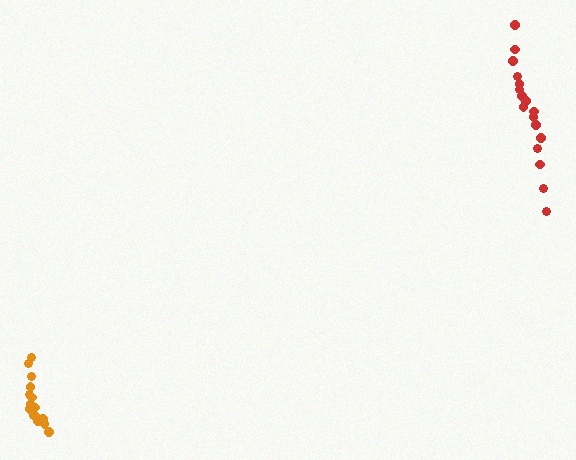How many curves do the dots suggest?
There are 2 distinct paths.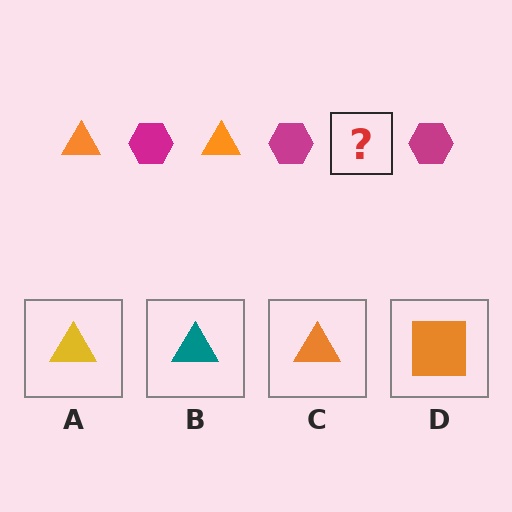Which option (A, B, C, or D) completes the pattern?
C.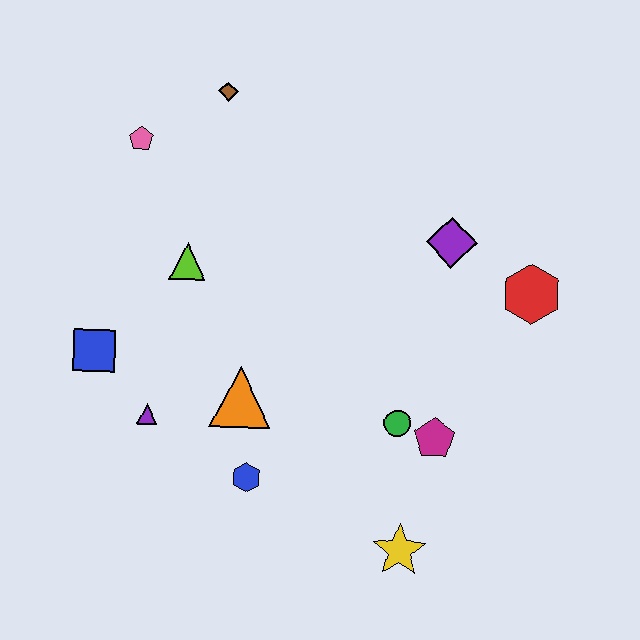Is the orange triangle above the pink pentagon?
No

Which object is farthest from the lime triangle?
The yellow star is farthest from the lime triangle.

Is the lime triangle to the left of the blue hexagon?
Yes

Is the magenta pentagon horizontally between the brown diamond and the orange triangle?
No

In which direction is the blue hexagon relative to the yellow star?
The blue hexagon is to the left of the yellow star.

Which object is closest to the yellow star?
The magenta pentagon is closest to the yellow star.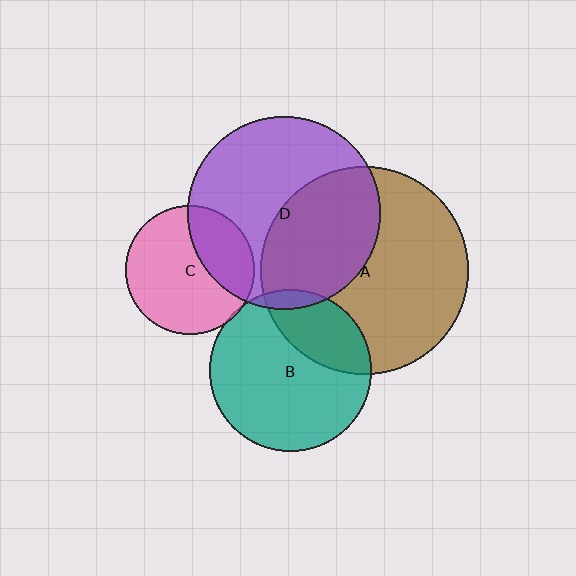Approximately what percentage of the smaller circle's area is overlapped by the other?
Approximately 45%.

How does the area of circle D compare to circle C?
Approximately 2.2 times.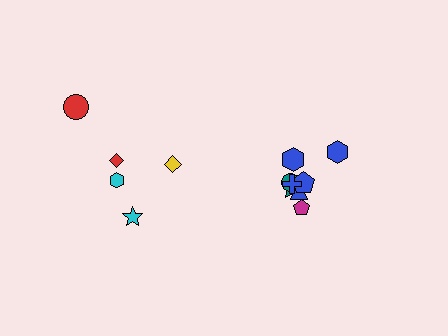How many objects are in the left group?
There are 5 objects.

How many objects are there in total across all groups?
There are 13 objects.